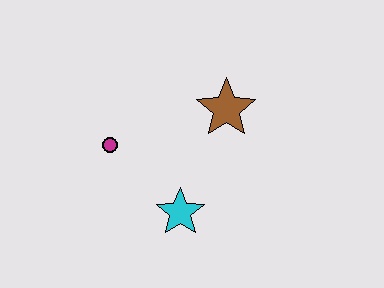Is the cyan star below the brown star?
Yes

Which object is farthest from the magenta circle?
The brown star is farthest from the magenta circle.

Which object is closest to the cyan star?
The magenta circle is closest to the cyan star.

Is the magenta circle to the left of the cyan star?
Yes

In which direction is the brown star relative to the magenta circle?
The brown star is to the right of the magenta circle.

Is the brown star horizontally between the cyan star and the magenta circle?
No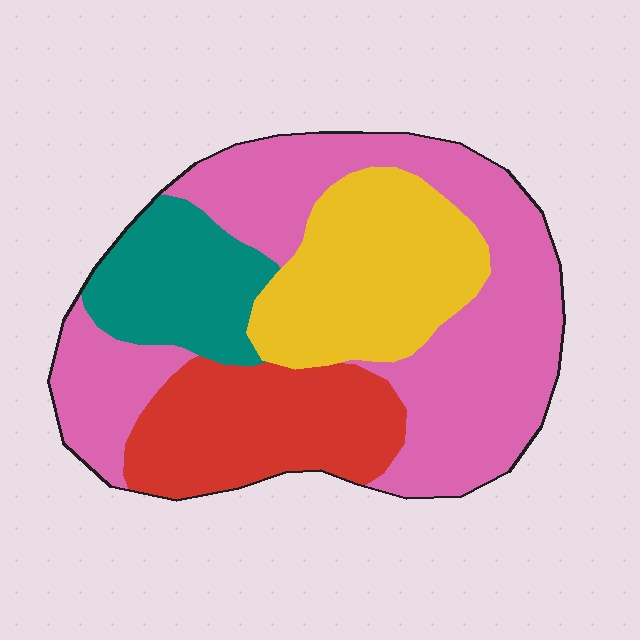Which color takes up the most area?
Pink, at roughly 45%.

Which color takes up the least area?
Teal, at roughly 15%.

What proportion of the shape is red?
Red takes up about one fifth (1/5) of the shape.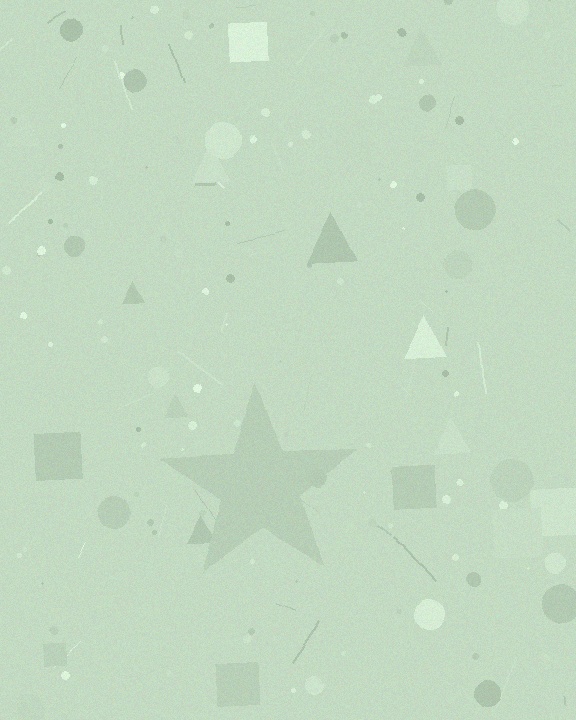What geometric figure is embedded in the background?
A star is embedded in the background.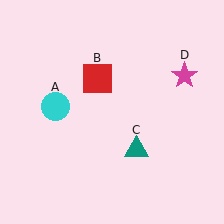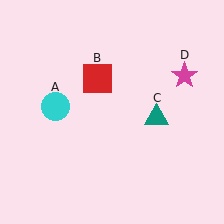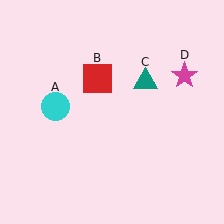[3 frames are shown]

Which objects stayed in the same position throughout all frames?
Cyan circle (object A) and red square (object B) and magenta star (object D) remained stationary.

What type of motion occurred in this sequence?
The teal triangle (object C) rotated counterclockwise around the center of the scene.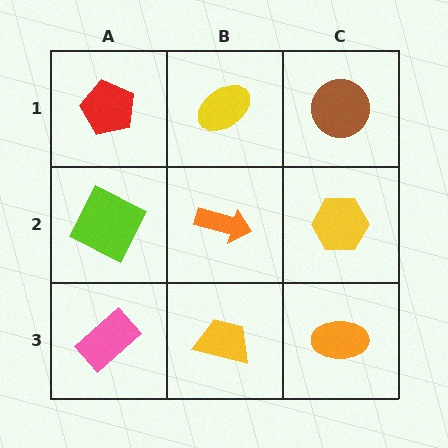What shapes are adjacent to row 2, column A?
A red pentagon (row 1, column A), a pink rectangle (row 3, column A), an orange arrow (row 2, column B).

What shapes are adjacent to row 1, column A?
A lime square (row 2, column A), a yellow ellipse (row 1, column B).